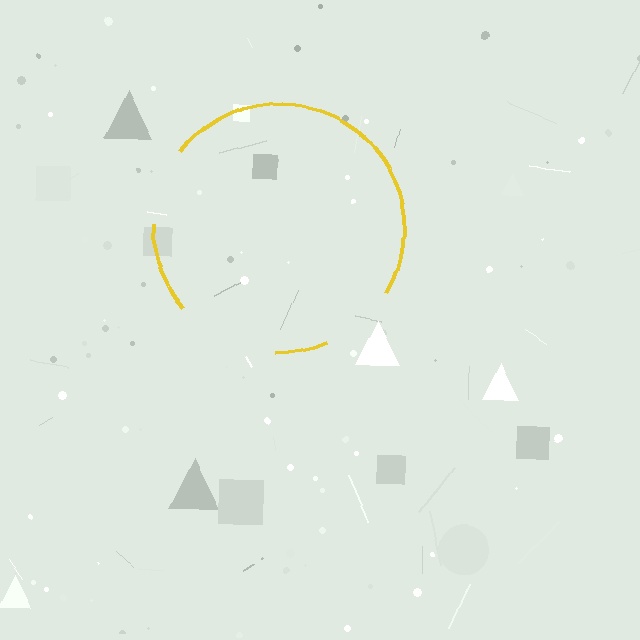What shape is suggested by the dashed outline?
The dashed outline suggests a circle.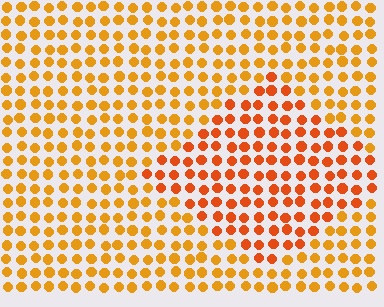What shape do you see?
I see a diamond.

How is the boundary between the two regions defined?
The boundary is defined purely by a slight shift in hue (about 23 degrees). Spacing, size, and orientation are identical on both sides.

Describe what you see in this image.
The image is filled with small orange elements in a uniform arrangement. A diamond-shaped region is visible where the elements are tinted to a slightly different hue, forming a subtle color boundary.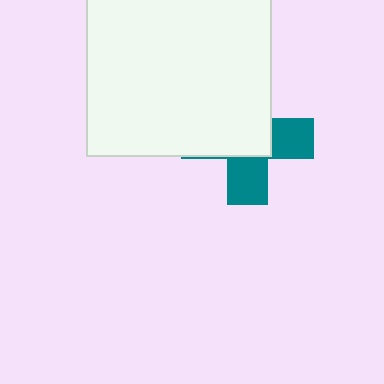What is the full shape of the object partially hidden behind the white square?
The partially hidden object is a teal cross.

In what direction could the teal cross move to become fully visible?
The teal cross could move toward the lower-right. That would shift it out from behind the white square entirely.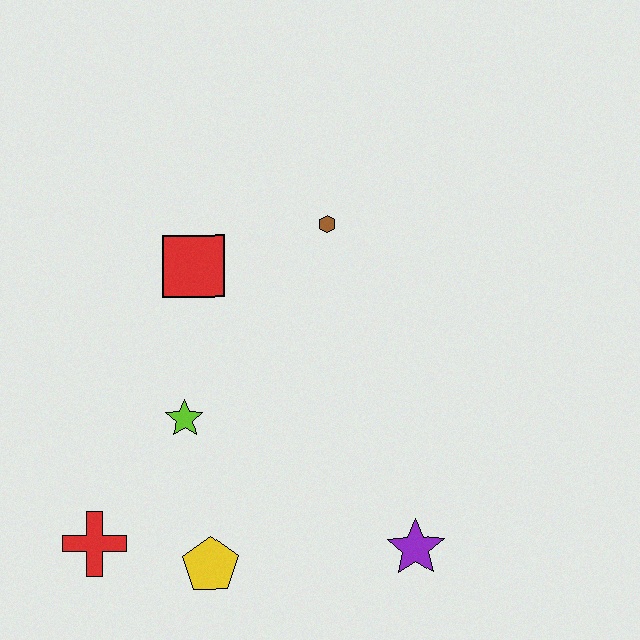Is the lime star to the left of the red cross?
No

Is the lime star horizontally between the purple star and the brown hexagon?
No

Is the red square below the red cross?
No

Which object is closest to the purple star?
The yellow pentagon is closest to the purple star.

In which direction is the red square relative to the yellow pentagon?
The red square is above the yellow pentagon.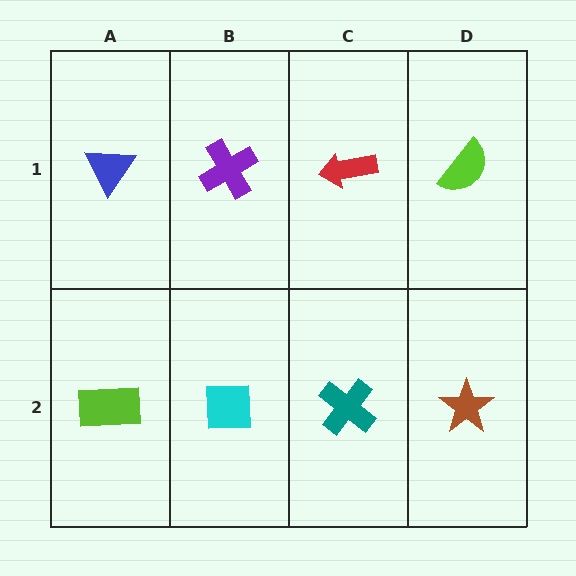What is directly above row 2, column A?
A blue triangle.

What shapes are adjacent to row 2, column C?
A red arrow (row 1, column C), a cyan square (row 2, column B), a brown star (row 2, column D).